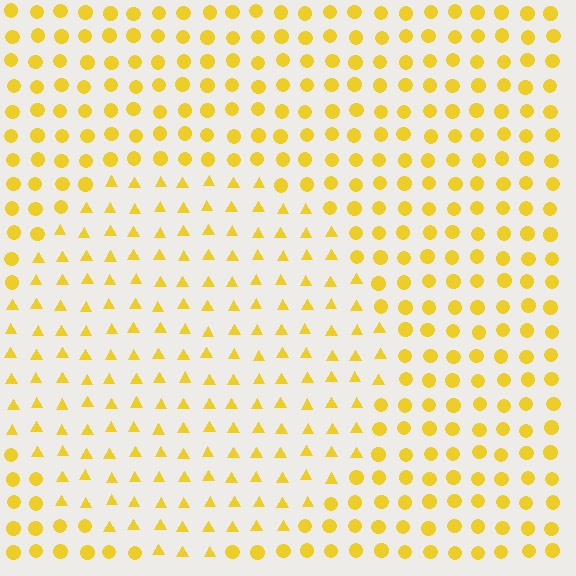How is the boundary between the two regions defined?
The boundary is defined by a change in element shape: triangles inside vs. circles outside. All elements share the same color and spacing.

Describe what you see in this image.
The image is filled with small yellow elements arranged in a uniform grid. A circle-shaped region contains triangles, while the surrounding area contains circles. The boundary is defined purely by the change in element shape.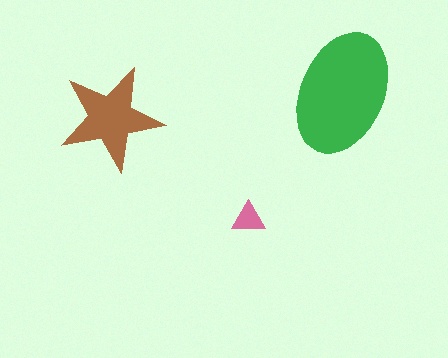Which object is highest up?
The green ellipse is topmost.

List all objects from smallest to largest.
The pink triangle, the brown star, the green ellipse.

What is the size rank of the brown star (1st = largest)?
2nd.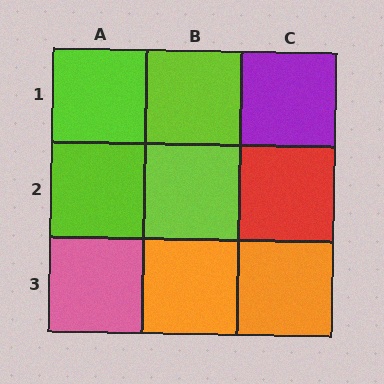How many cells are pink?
1 cell is pink.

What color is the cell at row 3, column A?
Pink.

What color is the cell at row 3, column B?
Orange.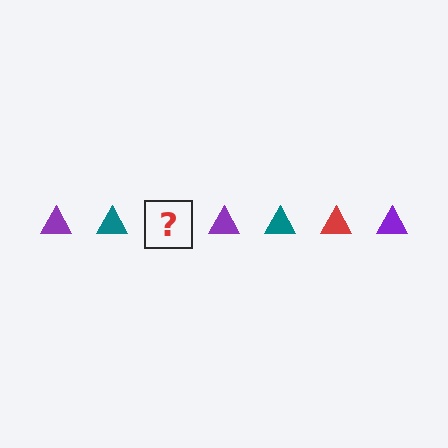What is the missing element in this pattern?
The missing element is a red triangle.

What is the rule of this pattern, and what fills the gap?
The rule is that the pattern cycles through purple, teal, red triangles. The gap should be filled with a red triangle.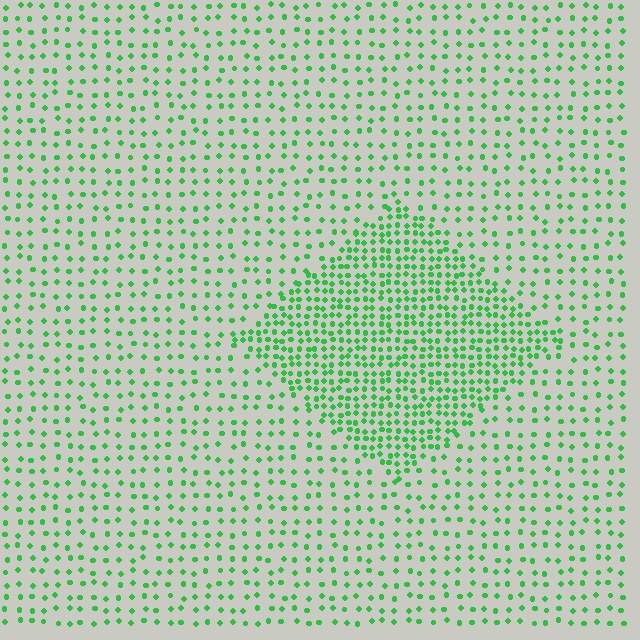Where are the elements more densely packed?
The elements are more densely packed inside the diamond boundary.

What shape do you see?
I see a diamond.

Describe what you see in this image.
The image contains small green elements arranged at two different densities. A diamond-shaped region is visible where the elements are more densely packed than the surrounding area.